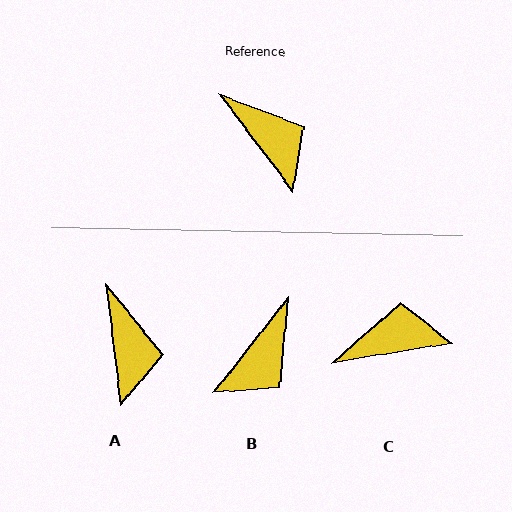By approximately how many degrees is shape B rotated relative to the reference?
Approximately 75 degrees clockwise.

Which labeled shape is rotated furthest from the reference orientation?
B, about 75 degrees away.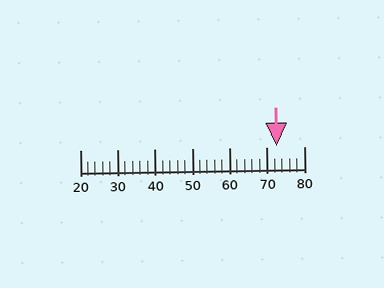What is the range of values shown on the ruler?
The ruler shows values from 20 to 80.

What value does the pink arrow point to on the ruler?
The pink arrow points to approximately 73.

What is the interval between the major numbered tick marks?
The major tick marks are spaced 10 units apart.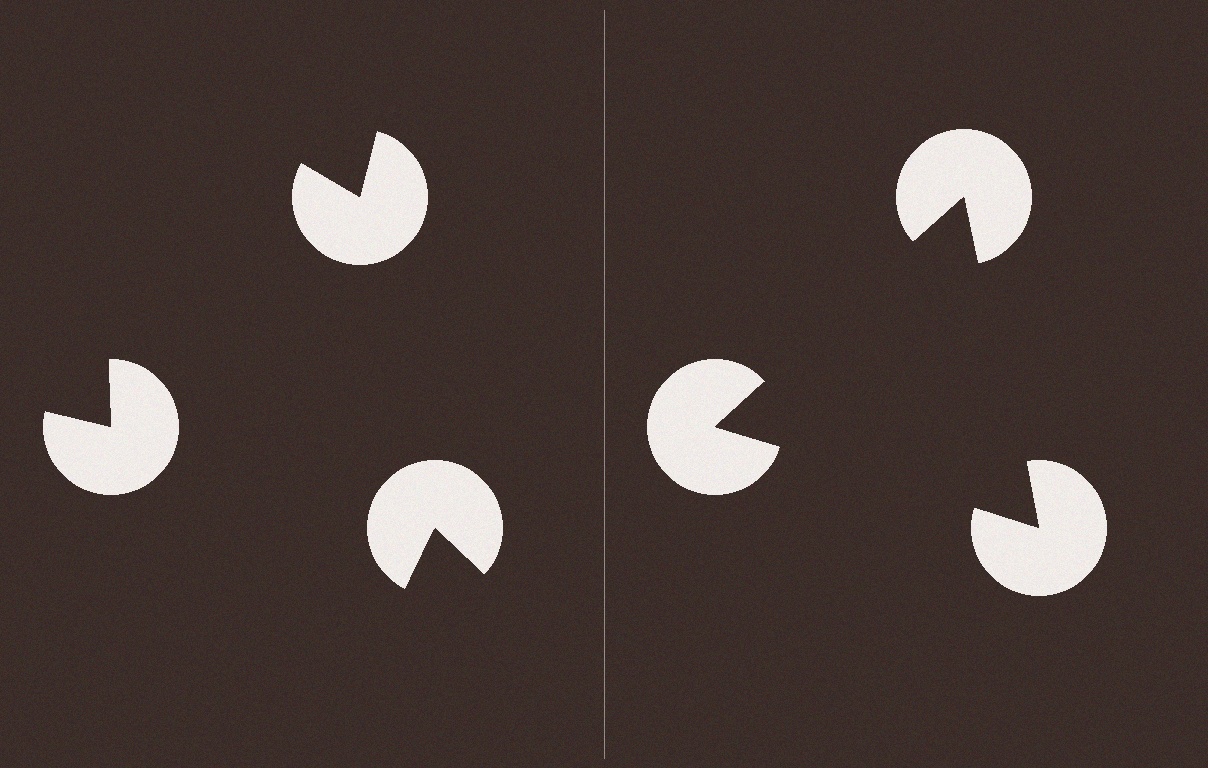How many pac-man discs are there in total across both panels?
6 — 3 on each side.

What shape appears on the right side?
An illusory triangle.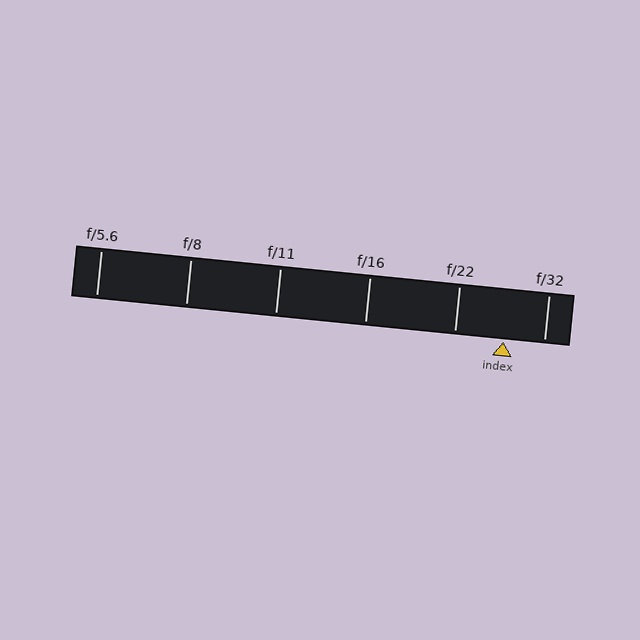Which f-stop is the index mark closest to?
The index mark is closest to f/32.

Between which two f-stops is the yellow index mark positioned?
The index mark is between f/22 and f/32.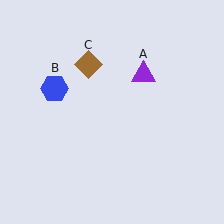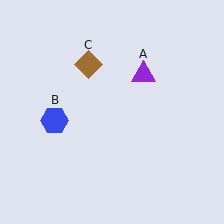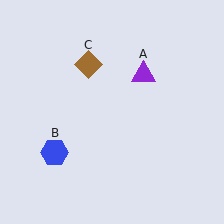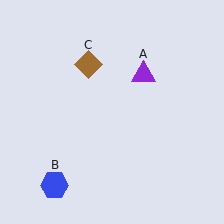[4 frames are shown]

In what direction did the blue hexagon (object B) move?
The blue hexagon (object B) moved down.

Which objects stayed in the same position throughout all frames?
Purple triangle (object A) and brown diamond (object C) remained stationary.